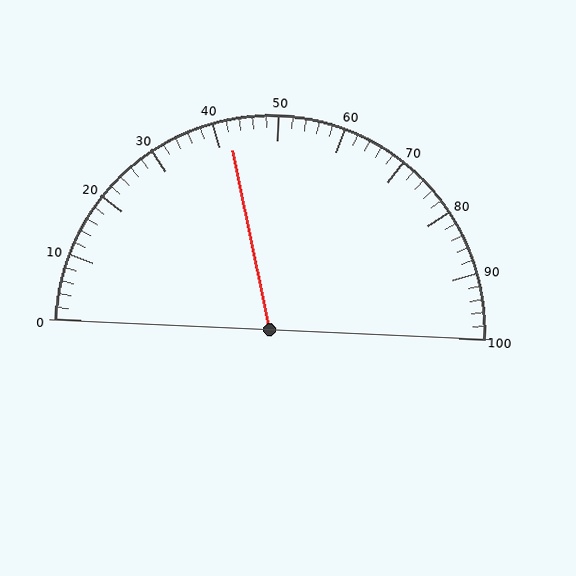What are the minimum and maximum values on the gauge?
The gauge ranges from 0 to 100.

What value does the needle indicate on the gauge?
The needle indicates approximately 42.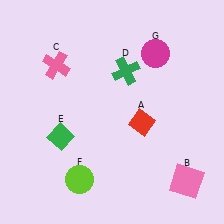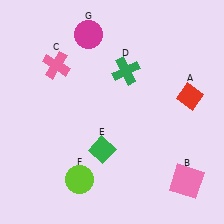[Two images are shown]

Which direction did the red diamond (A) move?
The red diamond (A) moved right.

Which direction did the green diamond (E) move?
The green diamond (E) moved right.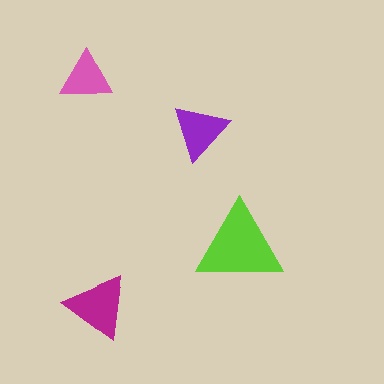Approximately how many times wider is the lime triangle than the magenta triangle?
About 1.5 times wider.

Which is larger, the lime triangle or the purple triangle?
The lime one.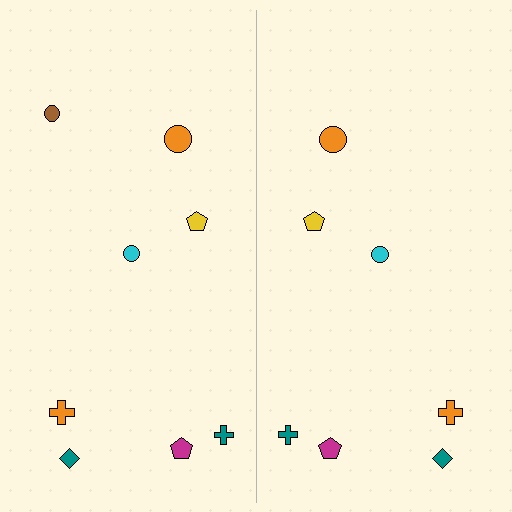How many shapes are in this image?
There are 15 shapes in this image.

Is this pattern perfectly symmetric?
No, the pattern is not perfectly symmetric. A brown circle is missing from the right side.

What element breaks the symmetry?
A brown circle is missing from the right side.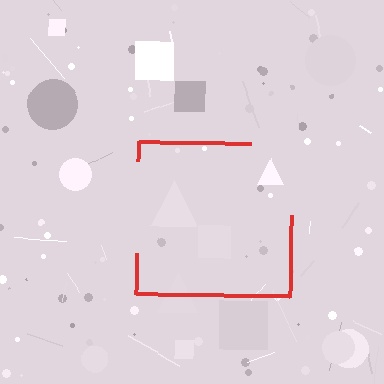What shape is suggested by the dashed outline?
The dashed outline suggests a square.